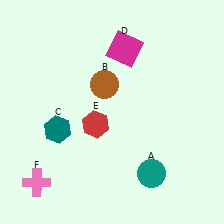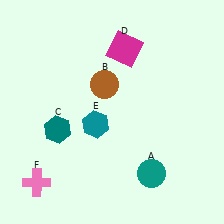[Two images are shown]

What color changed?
The hexagon (E) changed from red in Image 1 to teal in Image 2.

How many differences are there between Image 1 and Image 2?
There is 1 difference between the two images.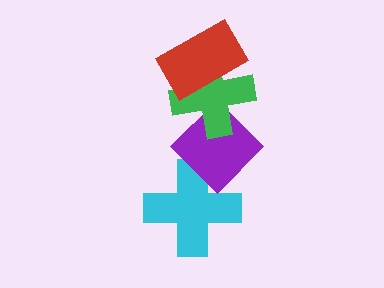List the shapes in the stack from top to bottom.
From top to bottom: the red rectangle, the green cross, the purple diamond, the cyan cross.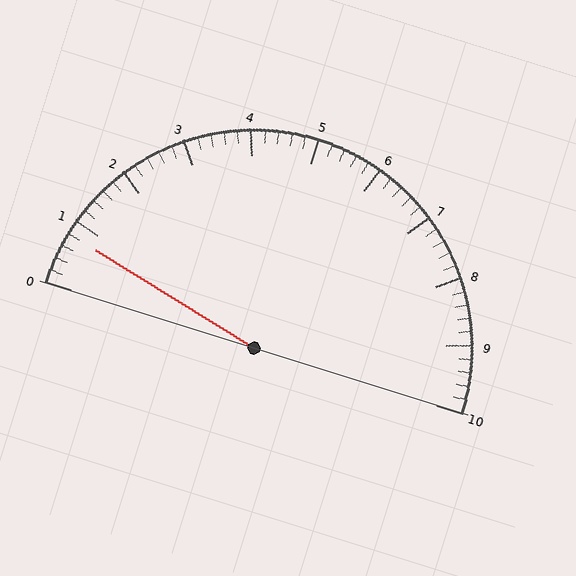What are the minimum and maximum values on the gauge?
The gauge ranges from 0 to 10.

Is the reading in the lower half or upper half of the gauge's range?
The reading is in the lower half of the range (0 to 10).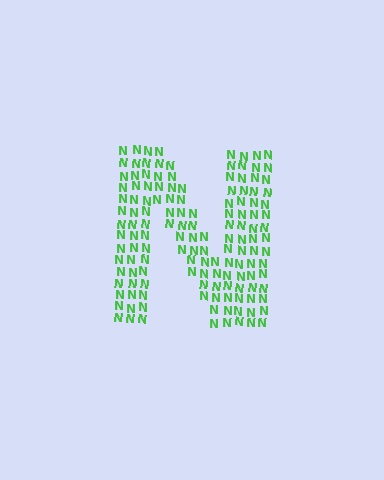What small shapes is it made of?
It is made of small letter N's.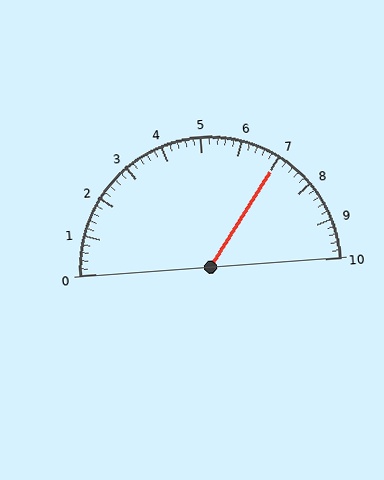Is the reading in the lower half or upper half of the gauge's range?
The reading is in the upper half of the range (0 to 10).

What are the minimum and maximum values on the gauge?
The gauge ranges from 0 to 10.